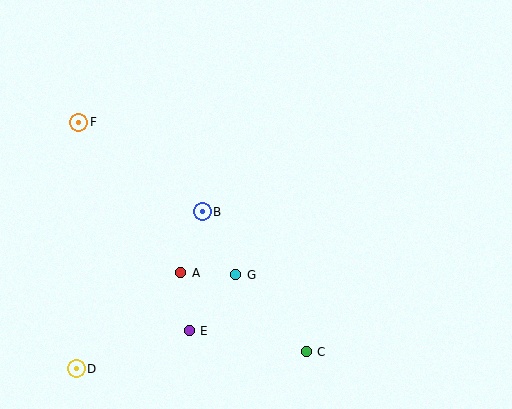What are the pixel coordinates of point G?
Point G is at (236, 275).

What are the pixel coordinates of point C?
Point C is at (306, 352).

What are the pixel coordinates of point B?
Point B is at (202, 212).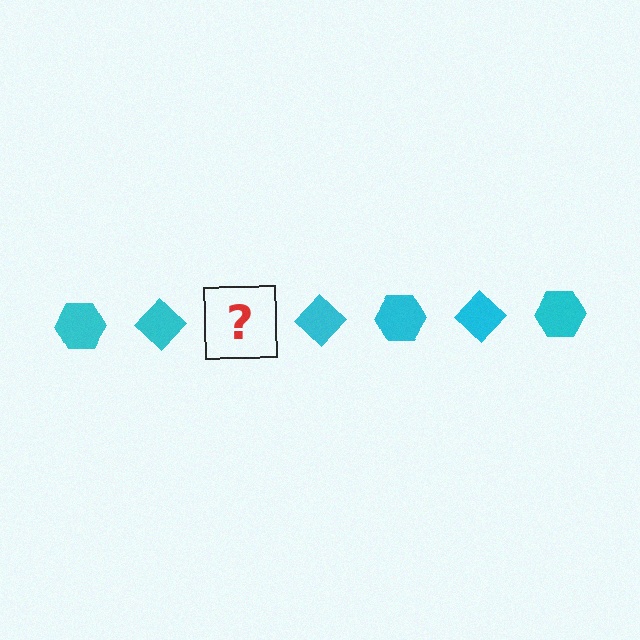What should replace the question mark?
The question mark should be replaced with a cyan hexagon.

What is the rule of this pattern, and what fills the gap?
The rule is that the pattern cycles through hexagon, diamond shapes in cyan. The gap should be filled with a cyan hexagon.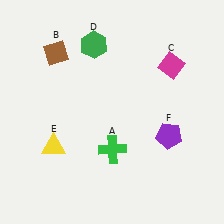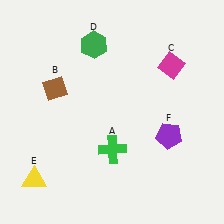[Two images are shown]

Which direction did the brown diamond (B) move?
The brown diamond (B) moved down.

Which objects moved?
The objects that moved are: the brown diamond (B), the yellow triangle (E).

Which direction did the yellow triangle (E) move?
The yellow triangle (E) moved down.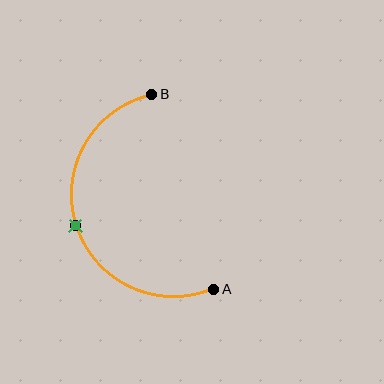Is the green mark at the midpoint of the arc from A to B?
Yes. The green mark lies on the arc at equal arc-length from both A and B — it is the arc midpoint.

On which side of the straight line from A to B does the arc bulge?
The arc bulges to the left of the straight line connecting A and B.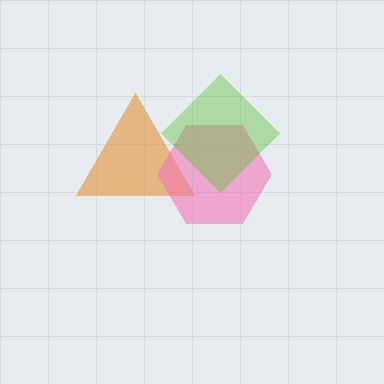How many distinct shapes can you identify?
There are 3 distinct shapes: an orange triangle, a pink hexagon, a lime diamond.